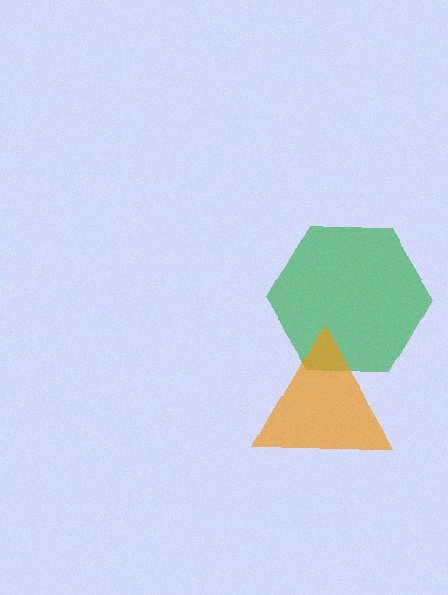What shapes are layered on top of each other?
The layered shapes are: a green hexagon, an orange triangle.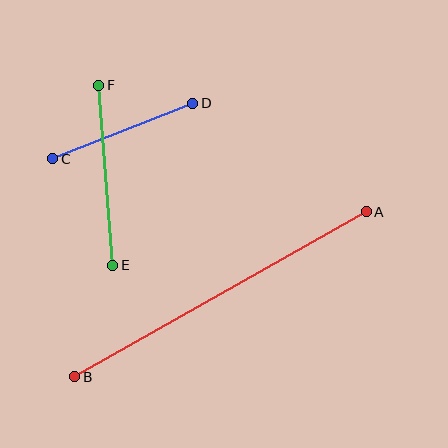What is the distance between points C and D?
The distance is approximately 151 pixels.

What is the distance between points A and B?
The distance is approximately 335 pixels.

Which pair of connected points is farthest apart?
Points A and B are farthest apart.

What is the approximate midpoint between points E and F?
The midpoint is at approximately (106, 175) pixels.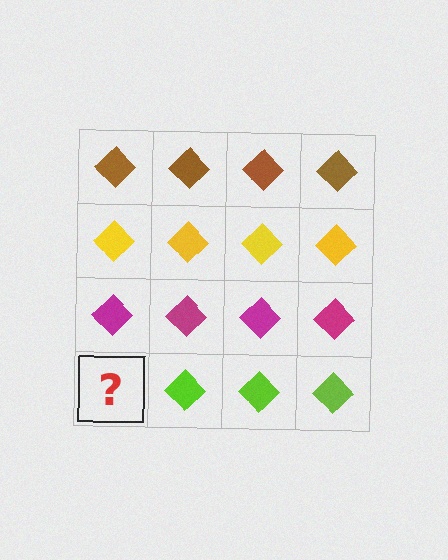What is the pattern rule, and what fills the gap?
The rule is that each row has a consistent color. The gap should be filled with a lime diamond.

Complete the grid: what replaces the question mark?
The question mark should be replaced with a lime diamond.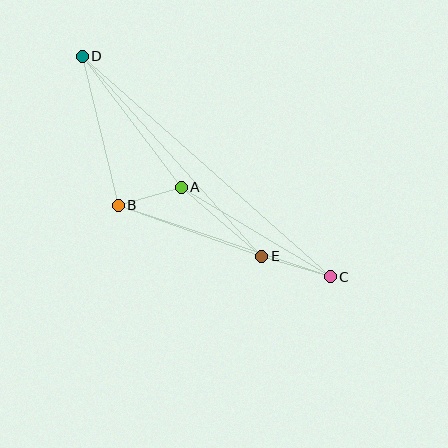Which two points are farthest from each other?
Points C and D are farthest from each other.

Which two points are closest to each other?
Points A and B are closest to each other.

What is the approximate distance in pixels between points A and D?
The distance between A and D is approximately 164 pixels.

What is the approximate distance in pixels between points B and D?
The distance between B and D is approximately 153 pixels.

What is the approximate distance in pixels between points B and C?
The distance between B and C is approximately 224 pixels.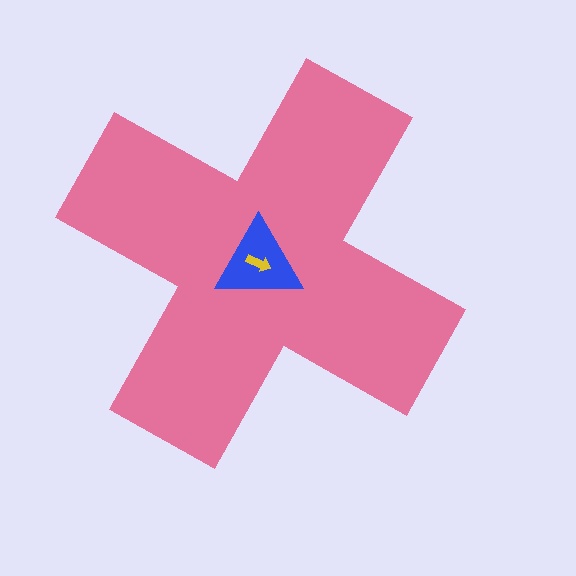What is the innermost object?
The yellow arrow.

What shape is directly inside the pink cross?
The blue triangle.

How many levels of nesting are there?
3.